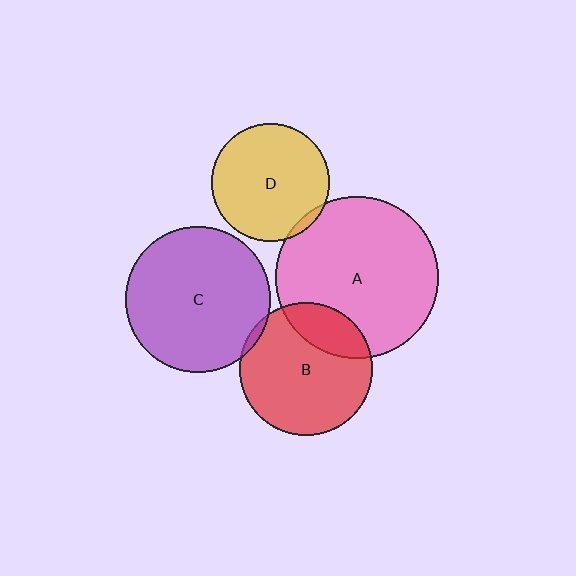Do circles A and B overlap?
Yes.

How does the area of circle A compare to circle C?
Approximately 1.2 times.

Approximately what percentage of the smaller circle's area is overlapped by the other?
Approximately 20%.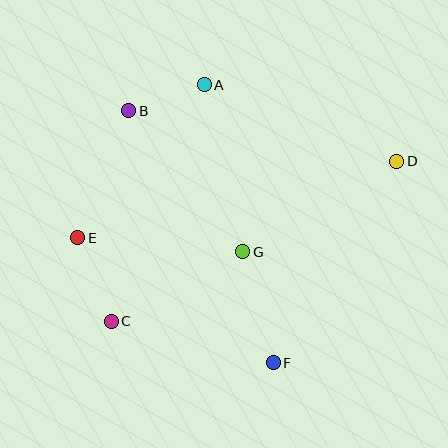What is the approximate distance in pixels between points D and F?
The distance between D and F is approximately 236 pixels.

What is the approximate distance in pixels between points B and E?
The distance between B and E is approximately 137 pixels.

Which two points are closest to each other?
Points A and B are closest to each other.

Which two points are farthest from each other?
Points D and E are farthest from each other.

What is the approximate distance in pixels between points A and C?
The distance between A and C is approximately 254 pixels.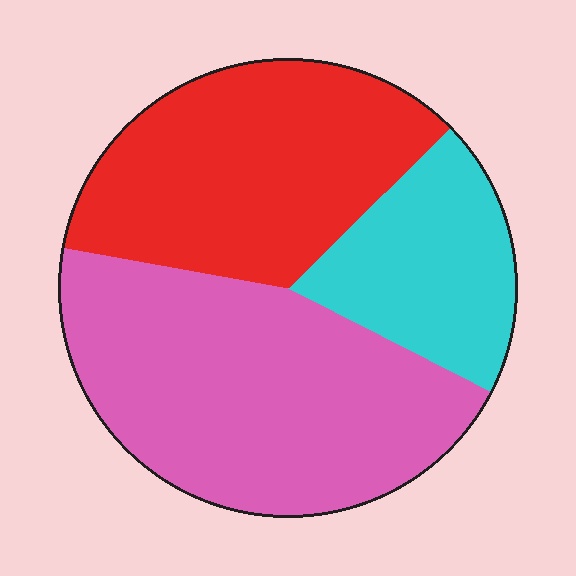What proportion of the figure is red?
Red covers roughly 35% of the figure.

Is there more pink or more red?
Pink.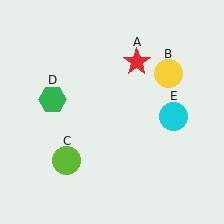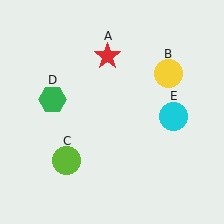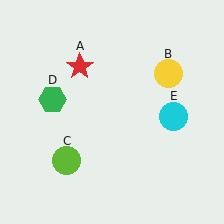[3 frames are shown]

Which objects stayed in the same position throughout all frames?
Yellow circle (object B) and lime circle (object C) and green hexagon (object D) and cyan circle (object E) remained stationary.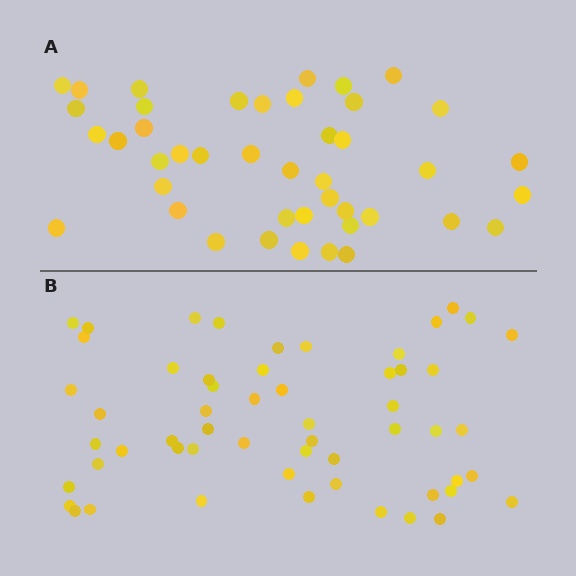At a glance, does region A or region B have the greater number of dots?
Region B (the bottom region) has more dots.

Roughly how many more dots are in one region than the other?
Region B has approximately 15 more dots than region A.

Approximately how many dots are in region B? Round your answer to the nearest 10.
About 60 dots. (The exact count is 56, which rounds to 60.)